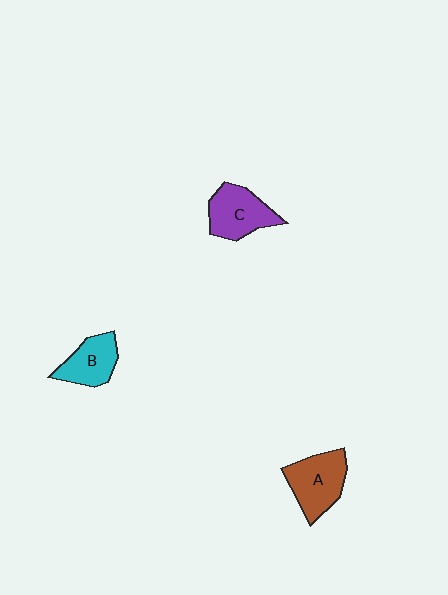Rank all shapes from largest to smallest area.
From largest to smallest: A (brown), C (purple), B (cyan).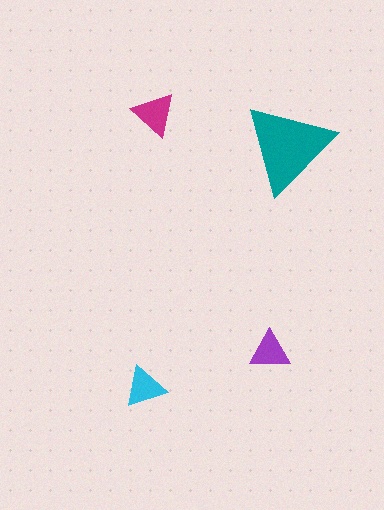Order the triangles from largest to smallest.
the teal one, the magenta one, the cyan one, the purple one.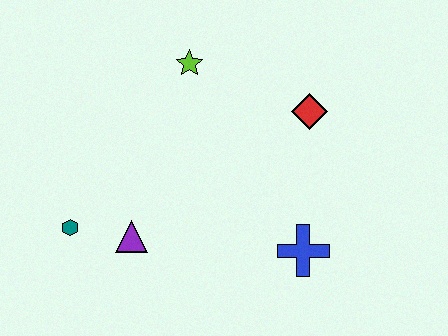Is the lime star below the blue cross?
No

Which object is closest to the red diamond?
The lime star is closest to the red diamond.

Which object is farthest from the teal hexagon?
The red diamond is farthest from the teal hexagon.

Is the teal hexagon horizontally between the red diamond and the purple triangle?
No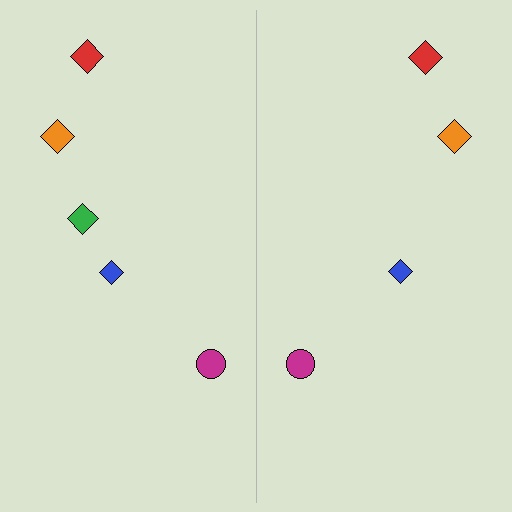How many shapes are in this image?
There are 9 shapes in this image.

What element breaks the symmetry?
A green diamond is missing from the right side.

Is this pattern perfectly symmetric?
No, the pattern is not perfectly symmetric. A green diamond is missing from the right side.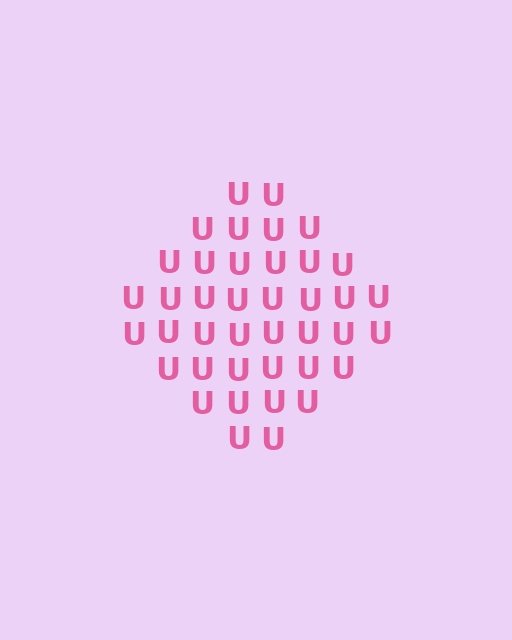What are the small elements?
The small elements are letter U's.